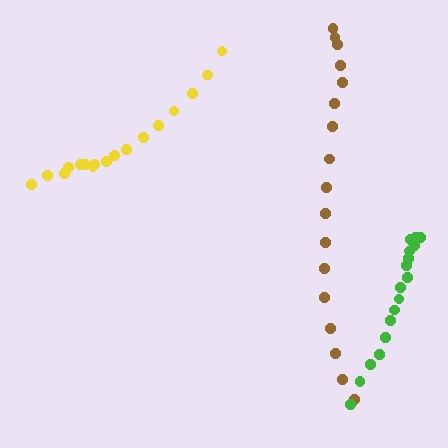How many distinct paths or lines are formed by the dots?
There are 3 distinct paths.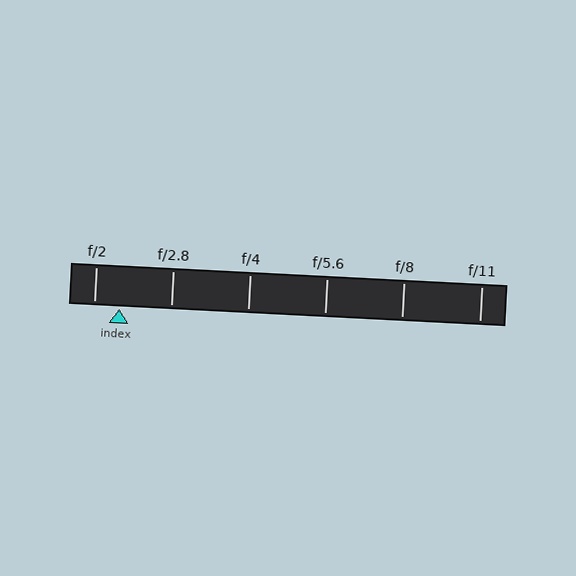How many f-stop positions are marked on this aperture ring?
There are 6 f-stop positions marked.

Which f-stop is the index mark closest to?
The index mark is closest to f/2.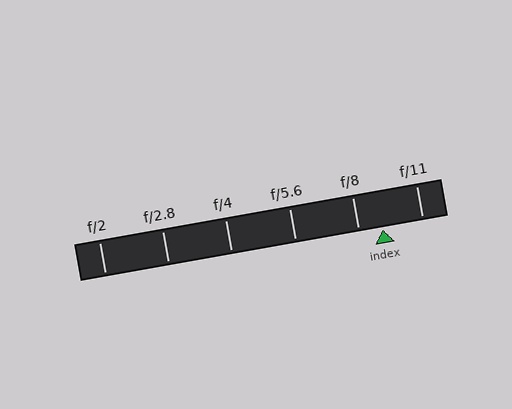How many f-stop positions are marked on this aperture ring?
There are 6 f-stop positions marked.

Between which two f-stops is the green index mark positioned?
The index mark is between f/8 and f/11.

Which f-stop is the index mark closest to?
The index mark is closest to f/8.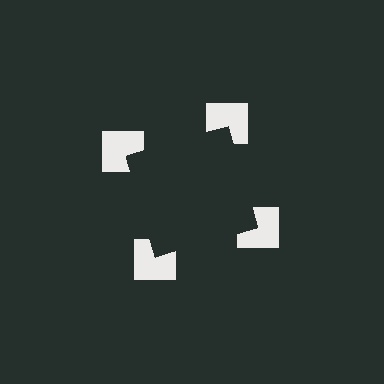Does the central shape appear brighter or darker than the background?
It typically appears slightly darker than the background, even though no actual brightness change is drawn.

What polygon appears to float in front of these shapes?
An illusory square — its edges are inferred from the aligned wedge cuts in the notched squares, not physically drawn.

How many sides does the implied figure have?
4 sides.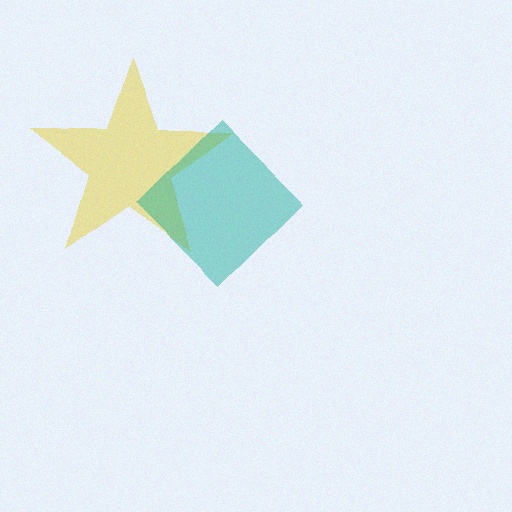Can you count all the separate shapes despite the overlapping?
Yes, there are 2 separate shapes.